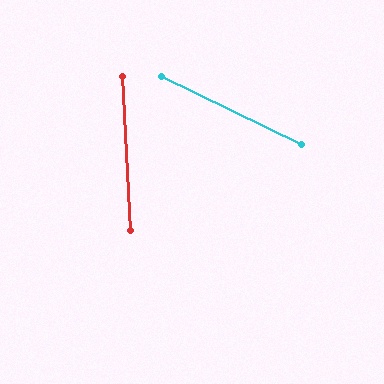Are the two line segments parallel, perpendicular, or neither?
Neither parallel nor perpendicular — they differ by about 61°.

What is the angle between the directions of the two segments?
Approximately 61 degrees.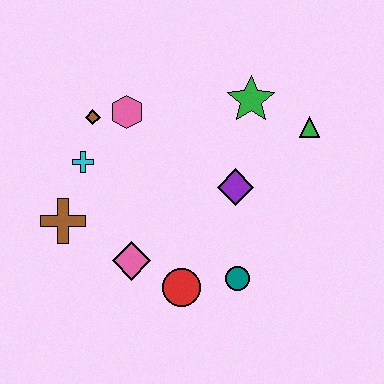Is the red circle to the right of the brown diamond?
Yes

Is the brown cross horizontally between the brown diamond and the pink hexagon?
No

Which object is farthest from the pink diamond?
The green triangle is farthest from the pink diamond.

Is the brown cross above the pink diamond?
Yes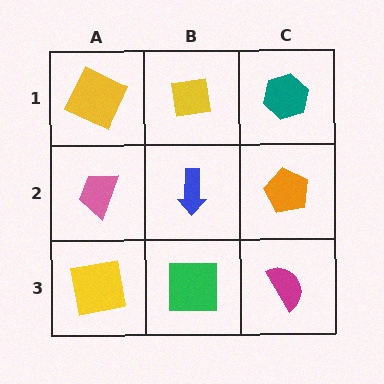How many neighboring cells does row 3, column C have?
2.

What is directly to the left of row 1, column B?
A yellow square.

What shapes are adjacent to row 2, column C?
A teal hexagon (row 1, column C), a magenta semicircle (row 3, column C), a blue arrow (row 2, column B).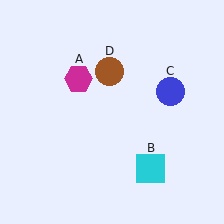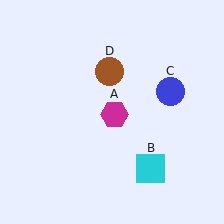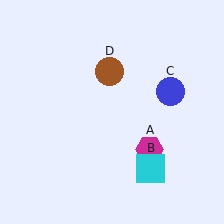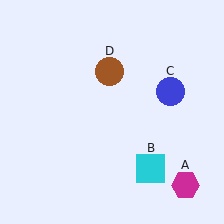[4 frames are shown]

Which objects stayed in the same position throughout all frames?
Cyan square (object B) and blue circle (object C) and brown circle (object D) remained stationary.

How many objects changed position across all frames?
1 object changed position: magenta hexagon (object A).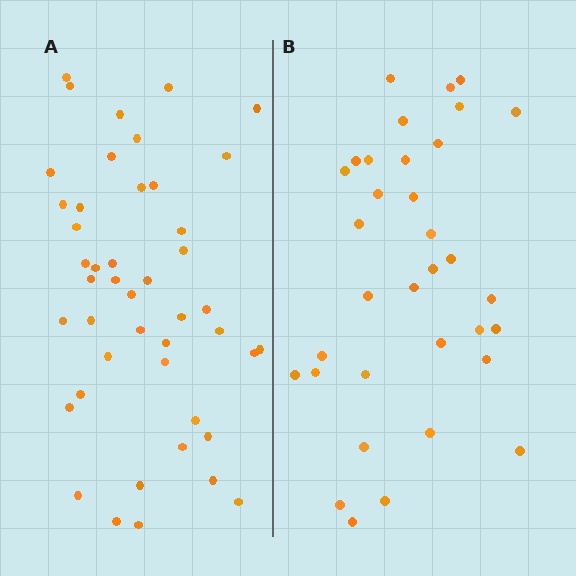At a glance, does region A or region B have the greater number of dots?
Region A (the left region) has more dots.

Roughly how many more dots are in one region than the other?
Region A has roughly 12 or so more dots than region B.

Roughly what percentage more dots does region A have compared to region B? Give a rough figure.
About 30% more.